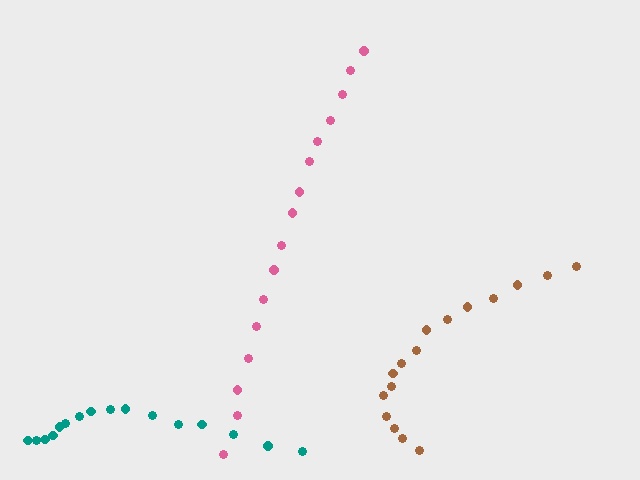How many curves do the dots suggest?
There are 3 distinct paths.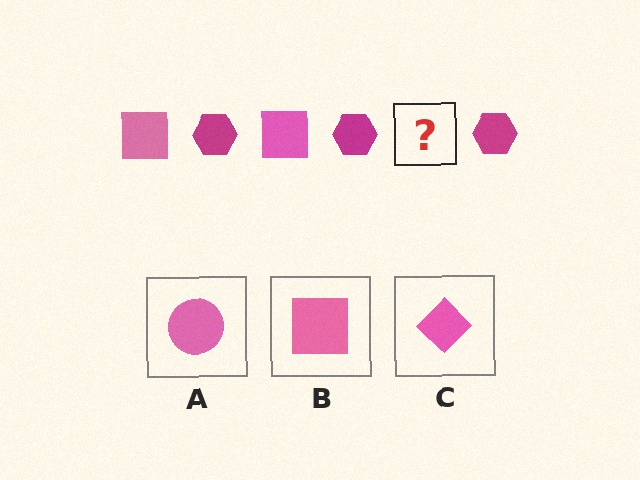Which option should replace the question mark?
Option B.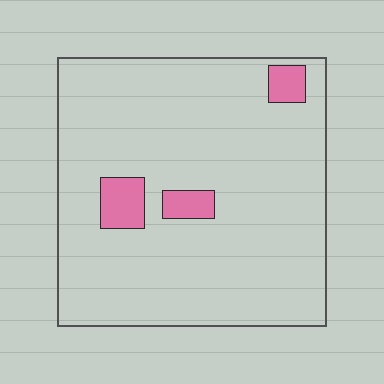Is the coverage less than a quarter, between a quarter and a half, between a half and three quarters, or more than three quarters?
Less than a quarter.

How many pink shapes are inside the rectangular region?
3.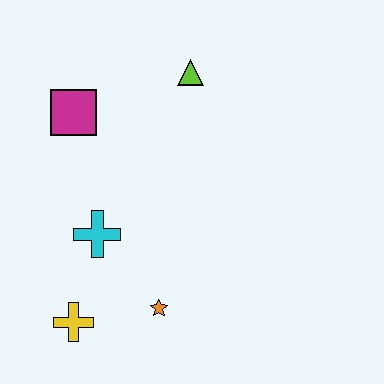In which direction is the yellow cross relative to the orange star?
The yellow cross is to the left of the orange star.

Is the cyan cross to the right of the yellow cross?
Yes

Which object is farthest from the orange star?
The lime triangle is farthest from the orange star.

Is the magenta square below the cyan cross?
No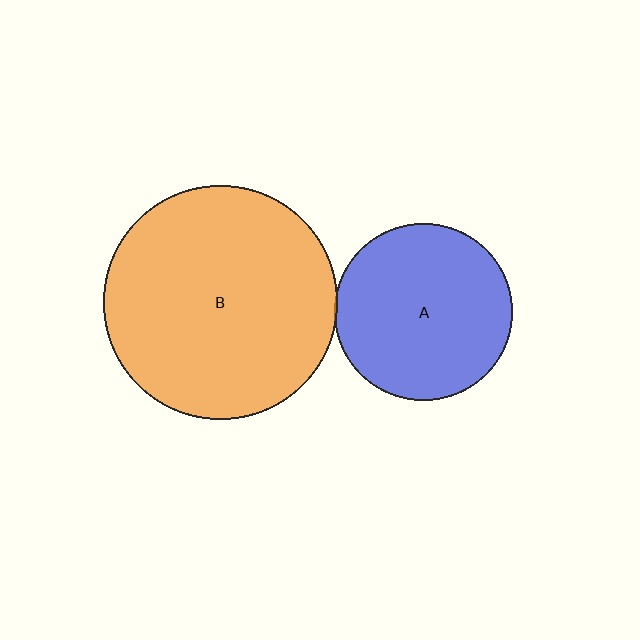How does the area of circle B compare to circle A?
Approximately 1.7 times.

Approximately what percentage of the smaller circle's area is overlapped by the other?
Approximately 5%.